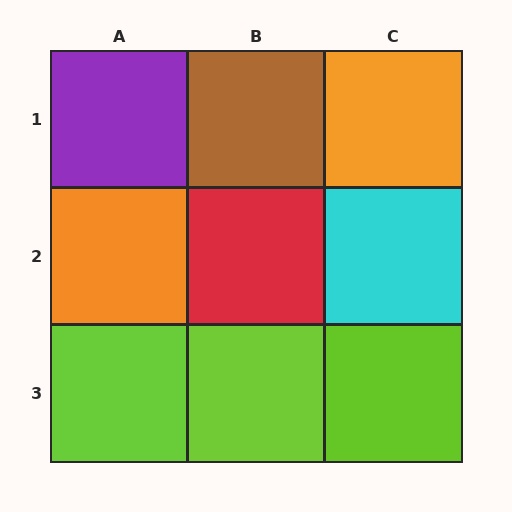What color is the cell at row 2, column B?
Red.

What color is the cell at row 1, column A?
Purple.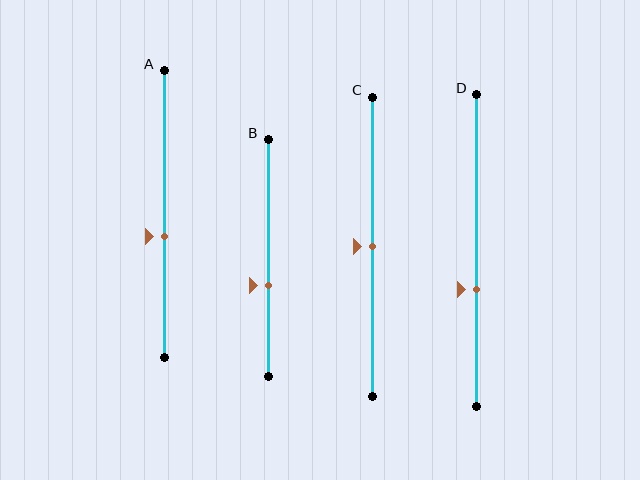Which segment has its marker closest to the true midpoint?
Segment C has its marker closest to the true midpoint.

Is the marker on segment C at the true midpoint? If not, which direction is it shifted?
Yes, the marker on segment C is at the true midpoint.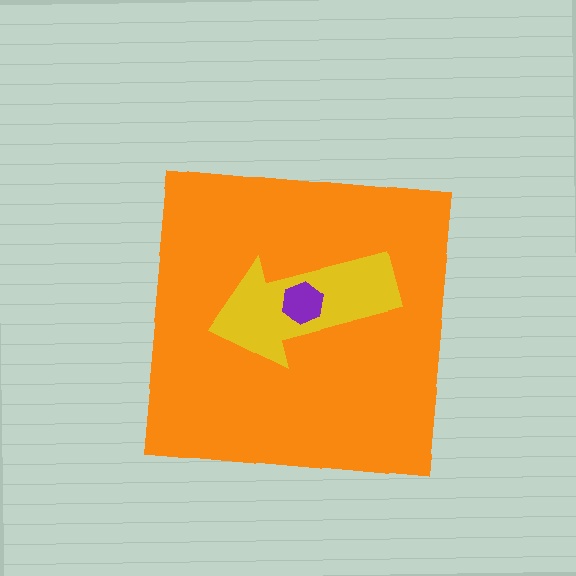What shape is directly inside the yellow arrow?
The purple hexagon.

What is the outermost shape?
The orange square.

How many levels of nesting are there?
3.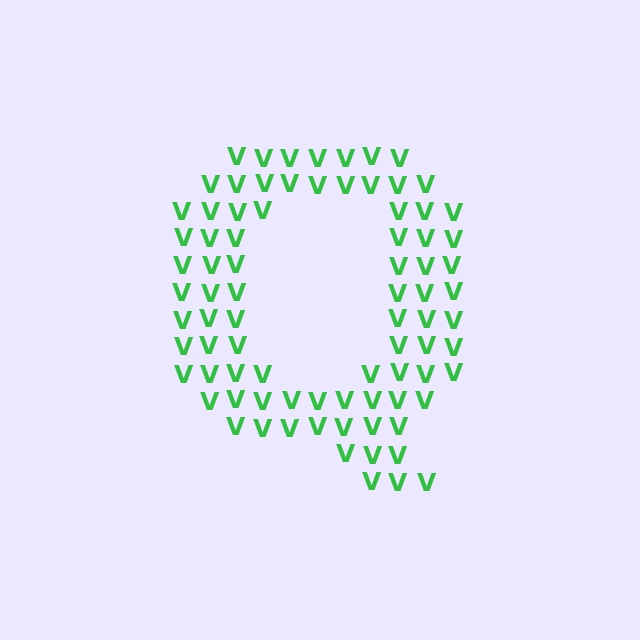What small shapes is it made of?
It is made of small letter V's.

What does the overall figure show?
The overall figure shows the letter Q.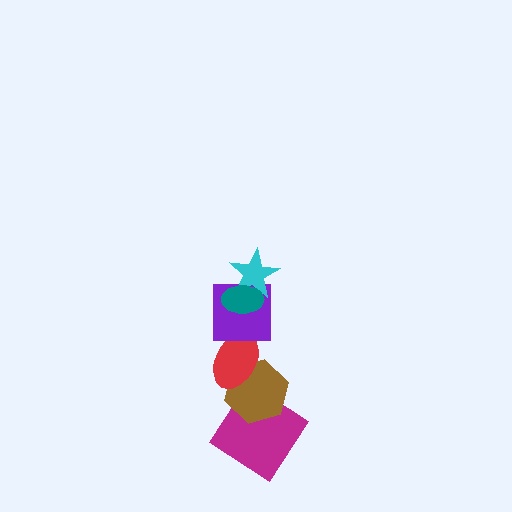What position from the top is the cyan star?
The cyan star is 2nd from the top.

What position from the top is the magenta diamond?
The magenta diamond is 6th from the top.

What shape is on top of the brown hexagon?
The red ellipse is on top of the brown hexagon.